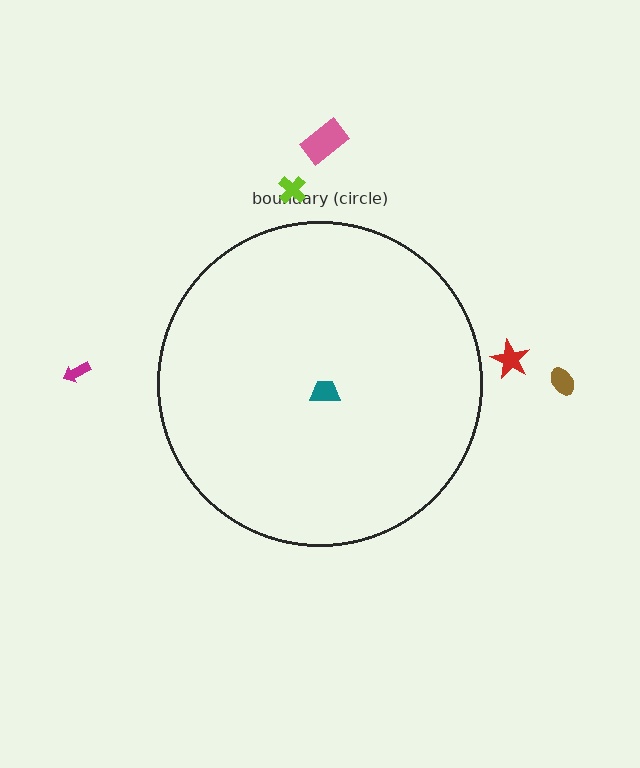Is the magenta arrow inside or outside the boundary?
Outside.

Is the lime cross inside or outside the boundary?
Outside.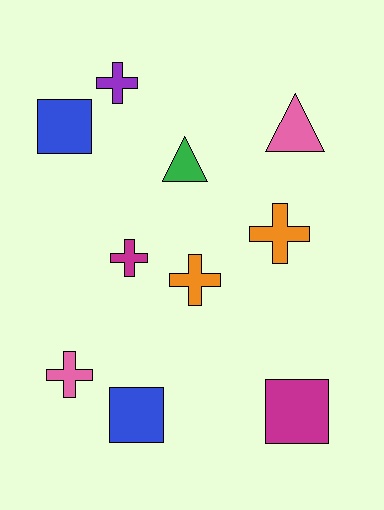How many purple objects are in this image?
There is 1 purple object.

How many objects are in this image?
There are 10 objects.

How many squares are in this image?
There are 3 squares.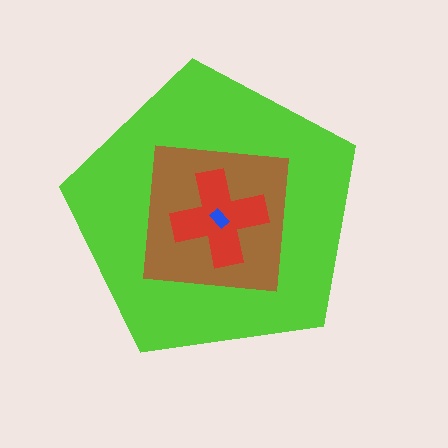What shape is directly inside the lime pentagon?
The brown square.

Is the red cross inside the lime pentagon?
Yes.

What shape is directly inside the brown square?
The red cross.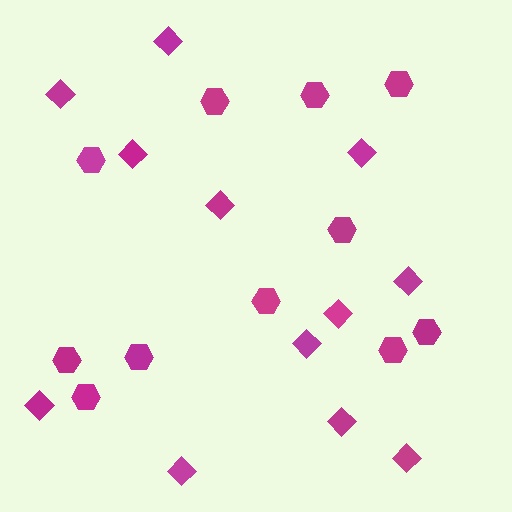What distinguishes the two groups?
There are 2 groups: one group of diamonds (12) and one group of hexagons (11).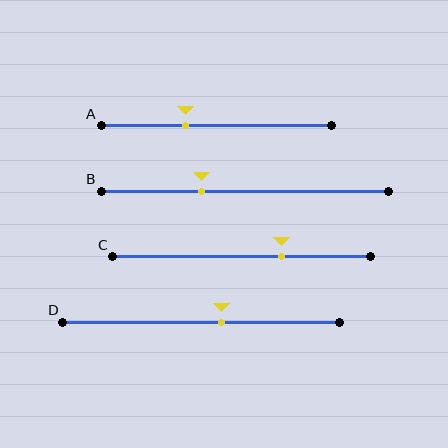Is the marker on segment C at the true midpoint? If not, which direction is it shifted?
No, the marker on segment C is shifted to the right by about 16% of the segment length.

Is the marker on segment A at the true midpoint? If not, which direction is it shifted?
No, the marker on segment A is shifted to the left by about 14% of the segment length.